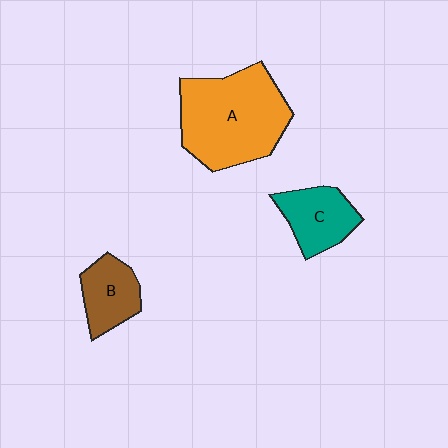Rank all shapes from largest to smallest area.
From largest to smallest: A (orange), C (teal), B (brown).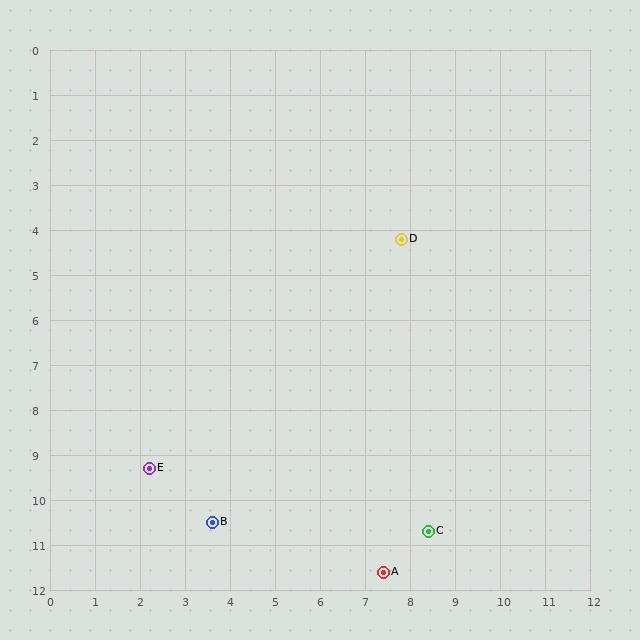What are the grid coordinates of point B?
Point B is at approximately (3.6, 10.5).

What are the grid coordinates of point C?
Point C is at approximately (8.4, 10.7).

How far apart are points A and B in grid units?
Points A and B are about 4.0 grid units apart.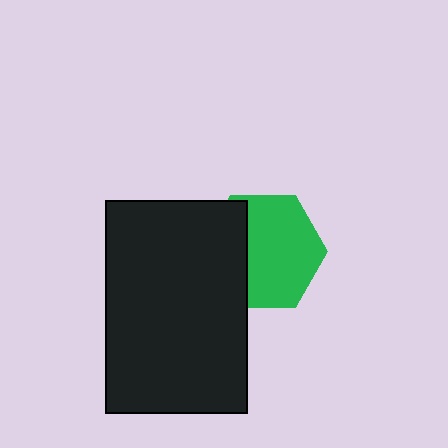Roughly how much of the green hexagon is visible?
Most of it is visible (roughly 67%).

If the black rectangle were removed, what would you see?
You would see the complete green hexagon.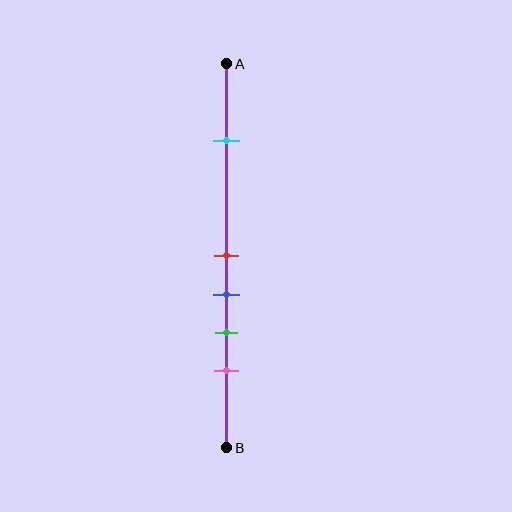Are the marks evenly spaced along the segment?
No, the marks are not evenly spaced.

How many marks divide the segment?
There are 5 marks dividing the segment.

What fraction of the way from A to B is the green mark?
The green mark is approximately 70% (0.7) of the way from A to B.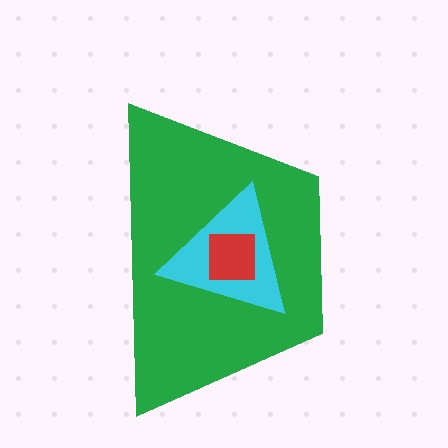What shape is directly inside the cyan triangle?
The red square.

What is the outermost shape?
The green trapezoid.